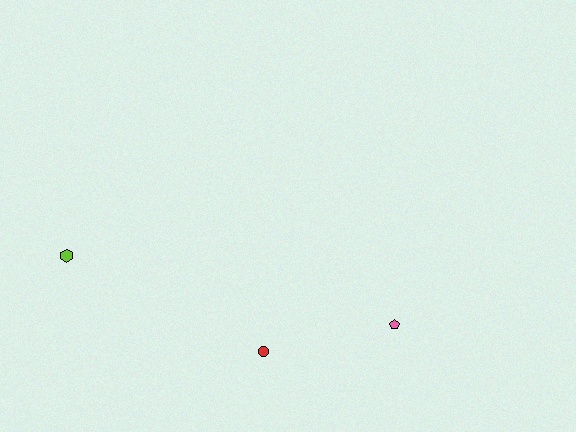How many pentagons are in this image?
There is 1 pentagon.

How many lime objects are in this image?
There is 1 lime object.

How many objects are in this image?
There are 3 objects.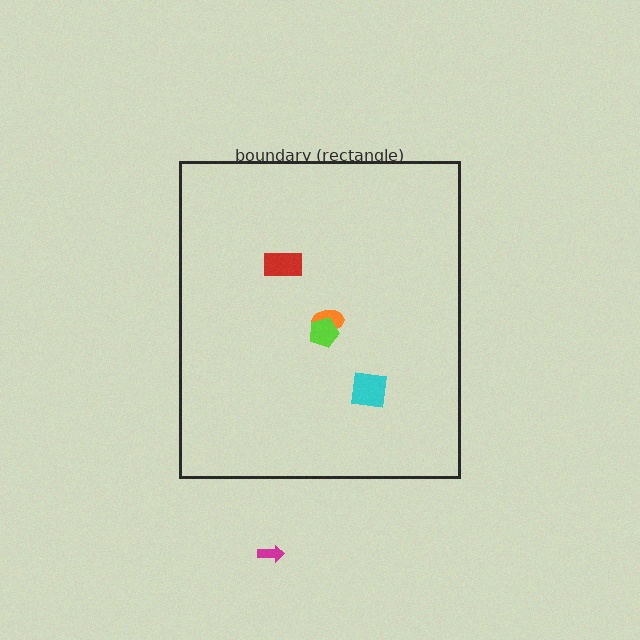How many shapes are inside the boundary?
4 inside, 1 outside.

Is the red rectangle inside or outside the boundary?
Inside.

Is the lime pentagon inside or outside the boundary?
Inside.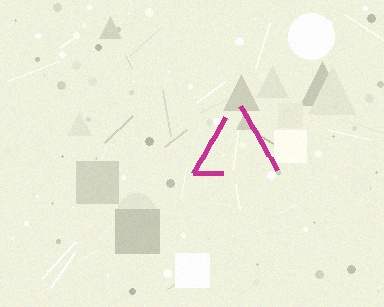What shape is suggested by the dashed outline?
The dashed outline suggests a triangle.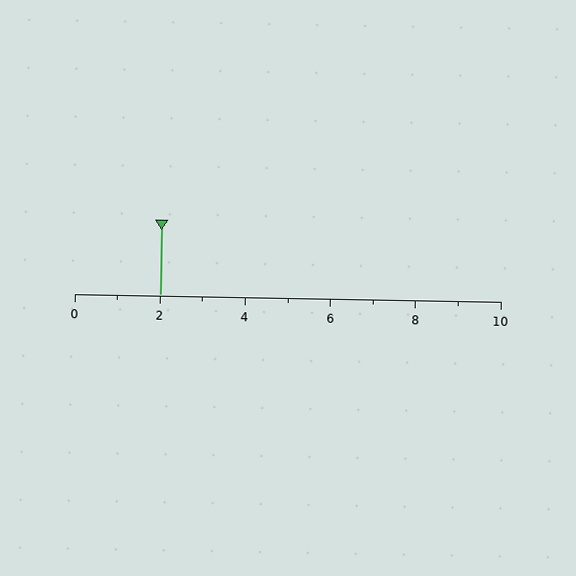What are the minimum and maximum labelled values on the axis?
The axis runs from 0 to 10.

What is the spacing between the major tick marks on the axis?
The major ticks are spaced 2 apart.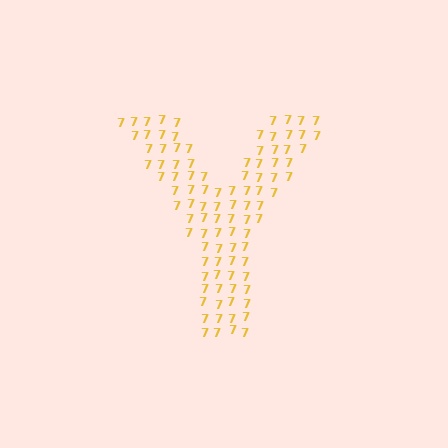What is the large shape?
The large shape is the letter Y.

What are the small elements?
The small elements are digit 7's.